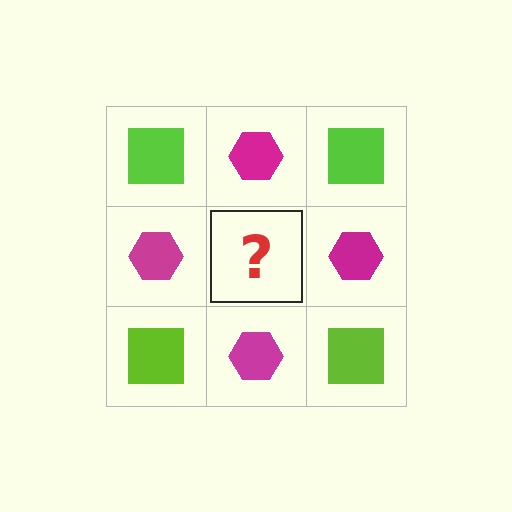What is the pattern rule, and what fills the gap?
The rule is that it alternates lime square and magenta hexagon in a checkerboard pattern. The gap should be filled with a lime square.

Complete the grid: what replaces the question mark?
The question mark should be replaced with a lime square.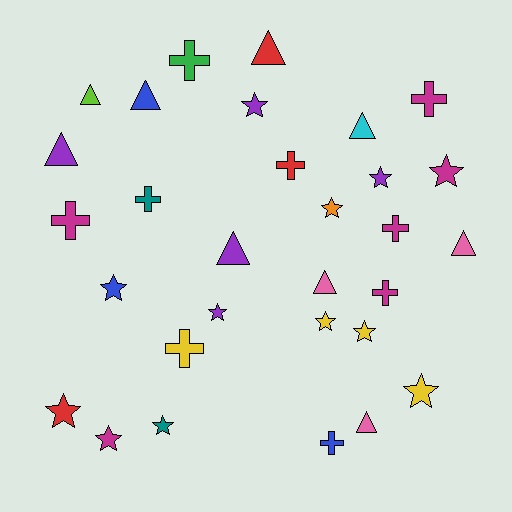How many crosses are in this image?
There are 9 crosses.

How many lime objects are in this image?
There is 1 lime object.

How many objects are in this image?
There are 30 objects.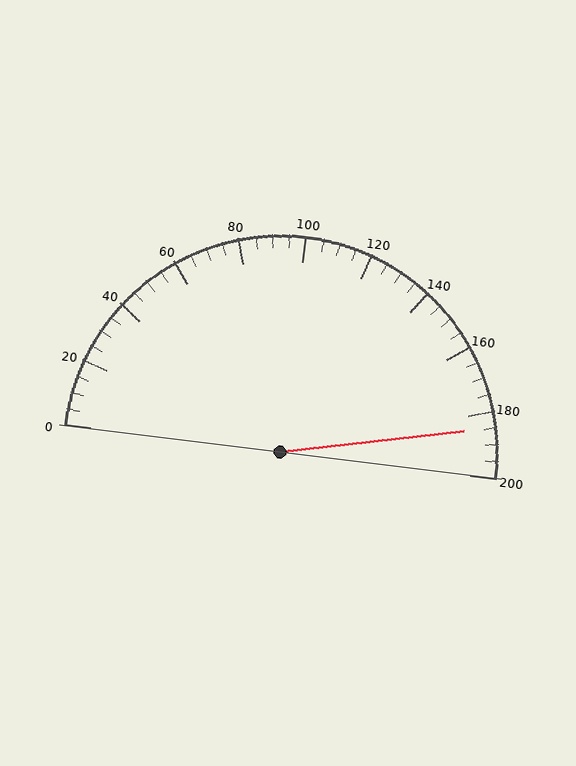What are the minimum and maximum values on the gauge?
The gauge ranges from 0 to 200.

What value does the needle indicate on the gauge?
The needle indicates approximately 185.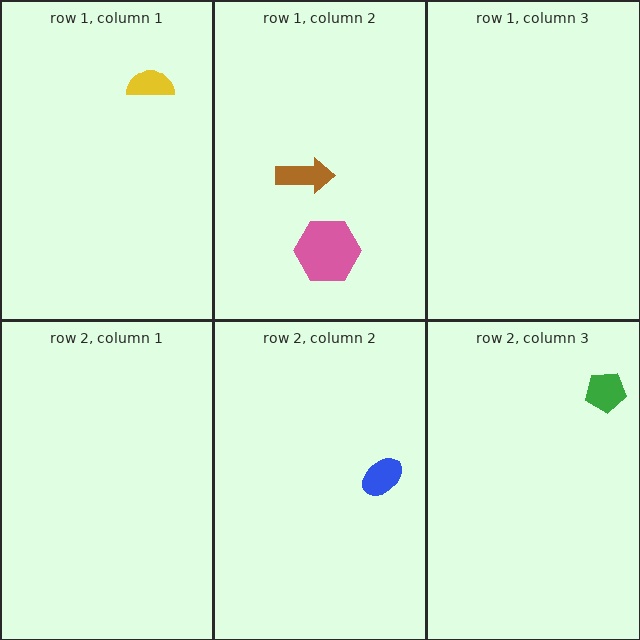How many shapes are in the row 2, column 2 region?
1.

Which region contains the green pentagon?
The row 2, column 3 region.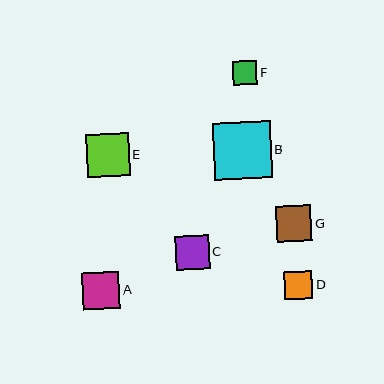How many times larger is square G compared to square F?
Square G is approximately 1.5 times the size of square F.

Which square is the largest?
Square B is the largest with a size of approximately 57 pixels.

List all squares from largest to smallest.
From largest to smallest: B, E, A, G, C, D, F.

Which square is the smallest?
Square F is the smallest with a size of approximately 24 pixels.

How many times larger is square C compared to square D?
Square C is approximately 1.2 times the size of square D.